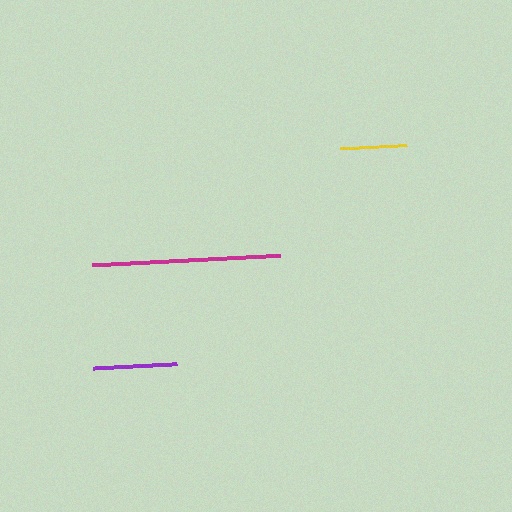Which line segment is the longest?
The magenta line is the longest at approximately 188 pixels.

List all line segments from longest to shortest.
From longest to shortest: magenta, purple, yellow.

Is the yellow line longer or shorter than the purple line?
The purple line is longer than the yellow line.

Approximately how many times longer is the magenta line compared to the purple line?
The magenta line is approximately 2.2 times the length of the purple line.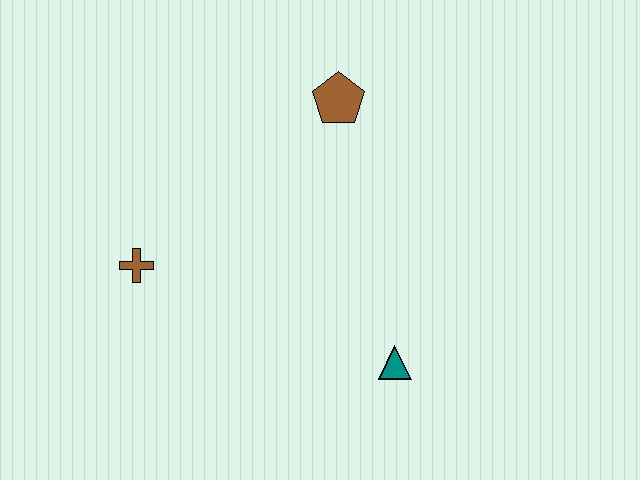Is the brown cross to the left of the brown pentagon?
Yes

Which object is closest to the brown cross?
The brown pentagon is closest to the brown cross.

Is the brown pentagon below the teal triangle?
No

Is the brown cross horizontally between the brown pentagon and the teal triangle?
No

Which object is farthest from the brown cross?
The teal triangle is farthest from the brown cross.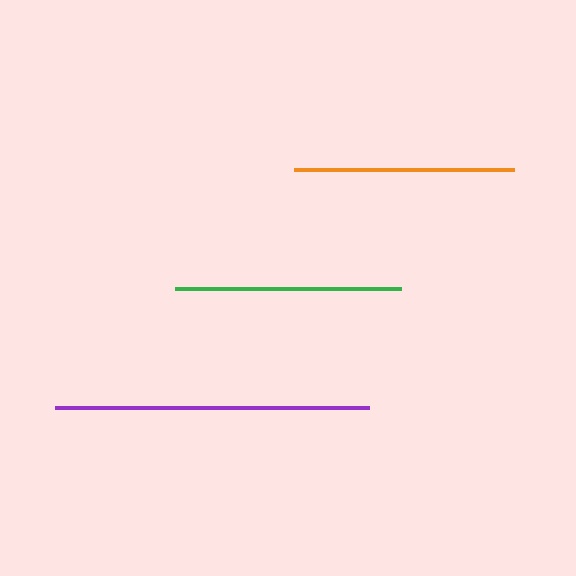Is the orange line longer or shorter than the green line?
The green line is longer than the orange line.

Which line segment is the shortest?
The orange line is the shortest at approximately 219 pixels.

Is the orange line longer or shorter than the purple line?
The purple line is longer than the orange line.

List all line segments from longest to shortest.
From longest to shortest: purple, green, orange.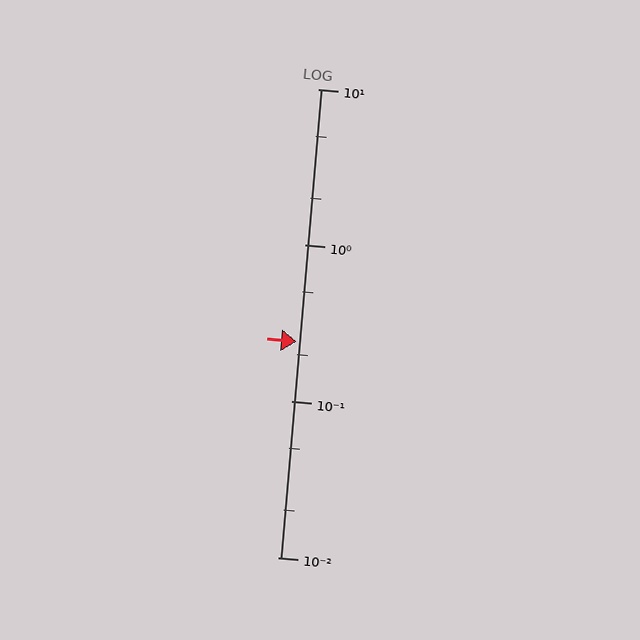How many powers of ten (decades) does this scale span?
The scale spans 3 decades, from 0.01 to 10.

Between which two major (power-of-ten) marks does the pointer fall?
The pointer is between 0.1 and 1.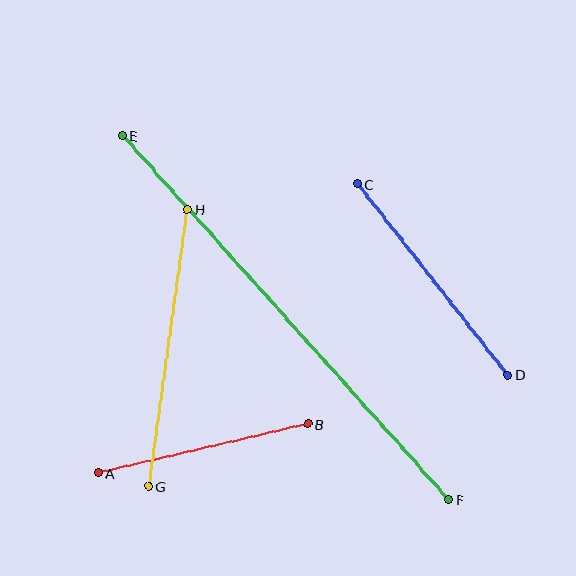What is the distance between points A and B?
The distance is approximately 215 pixels.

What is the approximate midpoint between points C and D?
The midpoint is at approximately (433, 279) pixels.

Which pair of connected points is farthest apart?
Points E and F are farthest apart.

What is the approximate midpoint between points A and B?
The midpoint is at approximately (203, 448) pixels.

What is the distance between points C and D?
The distance is approximately 243 pixels.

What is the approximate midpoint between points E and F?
The midpoint is at approximately (286, 318) pixels.